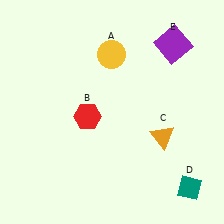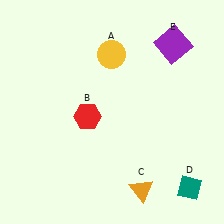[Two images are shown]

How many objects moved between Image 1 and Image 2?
1 object moved between the two images.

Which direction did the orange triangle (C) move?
The orange triangle (C) moved down.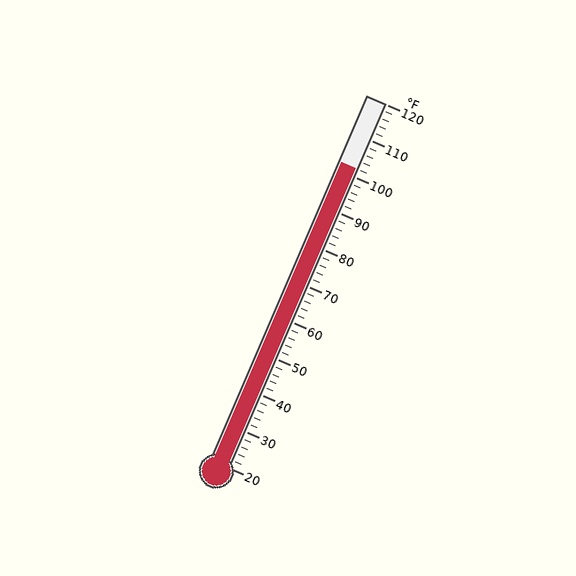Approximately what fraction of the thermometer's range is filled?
The thermometer is filled to approximately 80% of its range.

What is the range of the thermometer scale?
The thermometer scale ranges from 20°F to 120°F.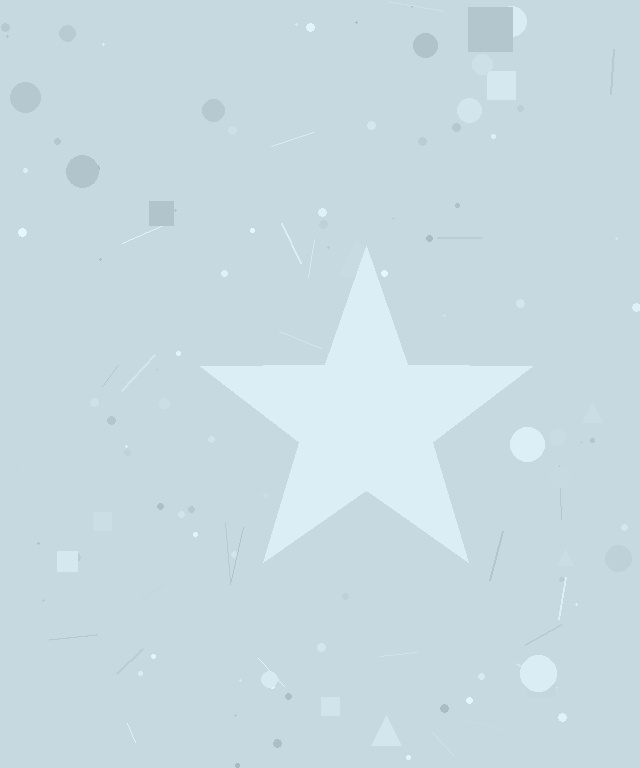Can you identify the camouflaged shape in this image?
The camouflaged shape is a star.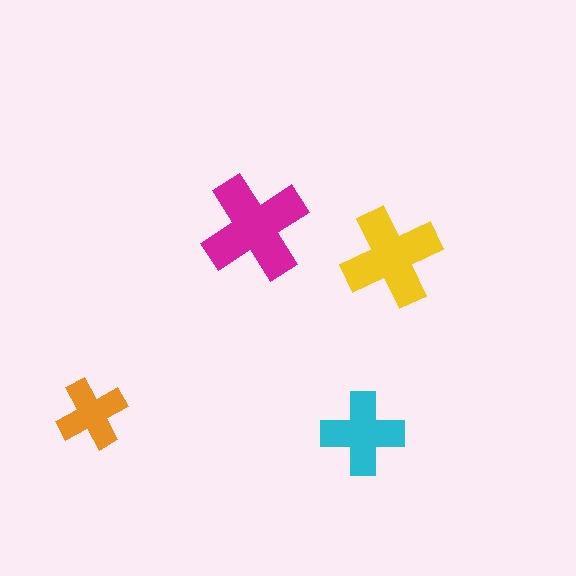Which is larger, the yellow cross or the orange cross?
The yellow one.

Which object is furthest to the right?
The yellow cross is rightmost.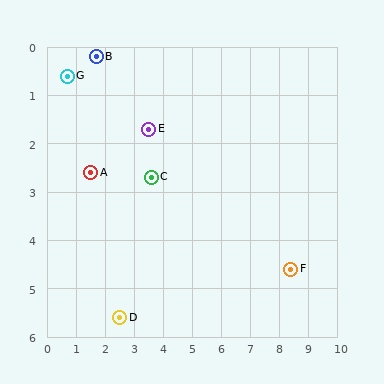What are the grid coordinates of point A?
Point A is at approximately (1.5, 2.6).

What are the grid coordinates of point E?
Point E is at approximately (3.5, 1.7).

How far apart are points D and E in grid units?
Points D and E are about 4.0 grid units apart.